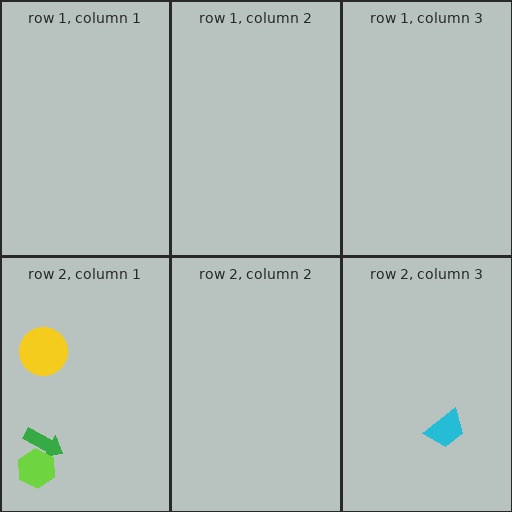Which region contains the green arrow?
The row 2, column 1 region.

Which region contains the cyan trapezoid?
The row 2, column 3 region.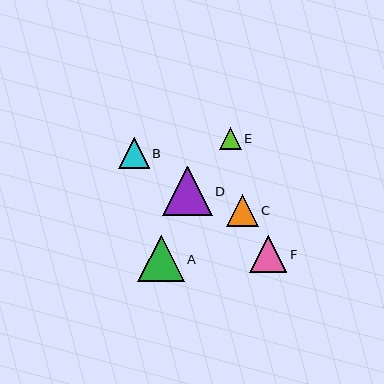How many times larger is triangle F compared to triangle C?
Triangle F is approximately 1.2 times the size of triangle C.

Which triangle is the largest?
Triangle D is the largest with a size of approximately 50 pixels.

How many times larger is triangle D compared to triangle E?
Triangle D is approximately 2.3 times the size of triangle E.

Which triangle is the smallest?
Triangle E is the smallest with a size of approximately 22 pixels.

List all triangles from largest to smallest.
From largest to smallest: D, A, F, C, B, E.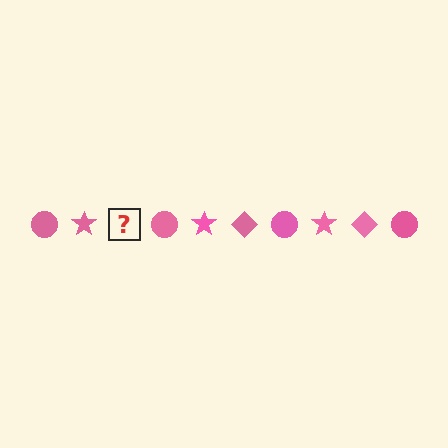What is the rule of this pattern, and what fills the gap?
The rule is that the pattern cycles through circle, star, diamond shapes in pink. The gap should be filled with a pink diamond.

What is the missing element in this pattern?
The missing element is a pink diamond.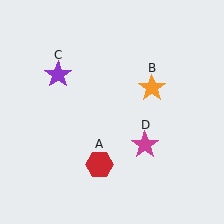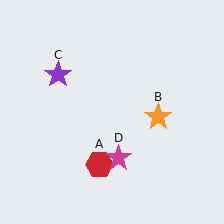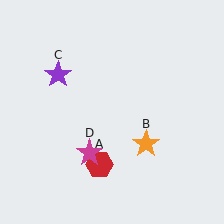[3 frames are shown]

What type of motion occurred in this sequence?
The orange star (object B), magenta star (object D) rotated clockwise around the center of the scene.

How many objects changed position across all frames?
2 objects changed position: orange star (object B), magenta star (object D).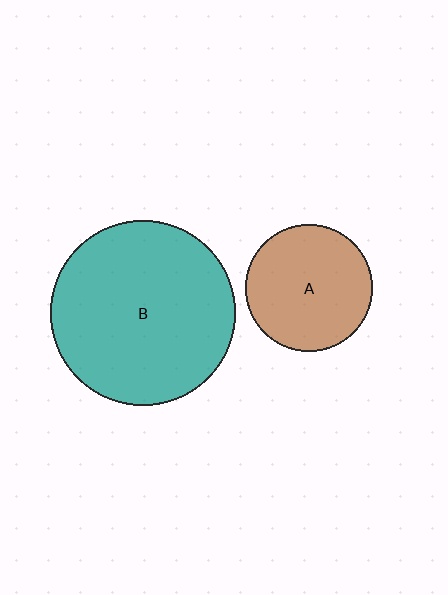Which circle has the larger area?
Circle B (teal).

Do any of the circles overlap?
No, none of the circles overlap.